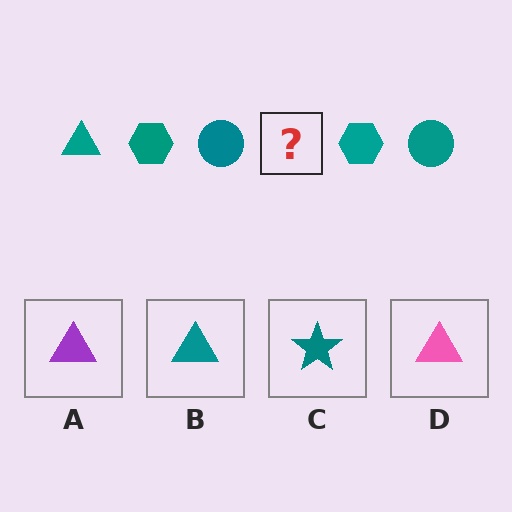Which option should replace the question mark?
Option B.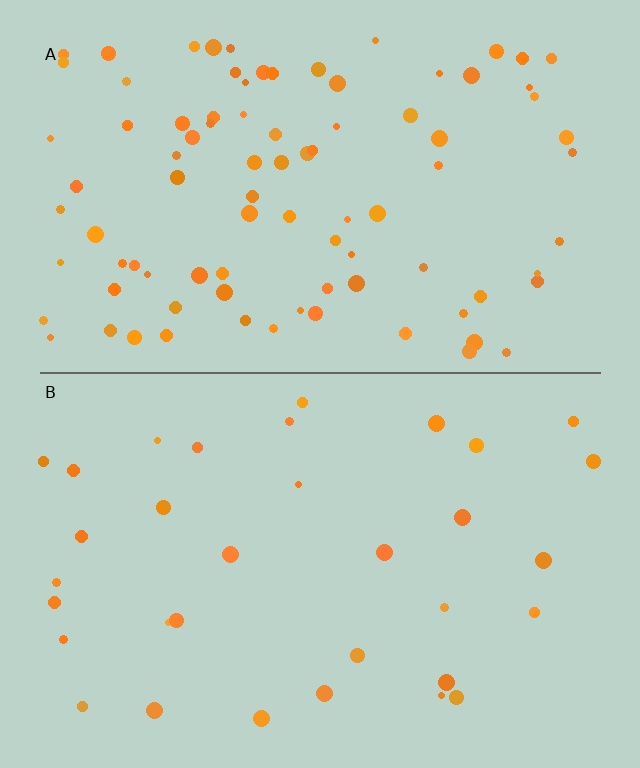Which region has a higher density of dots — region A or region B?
A (the top).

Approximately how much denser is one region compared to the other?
Approximately 2.7× — region A over region B.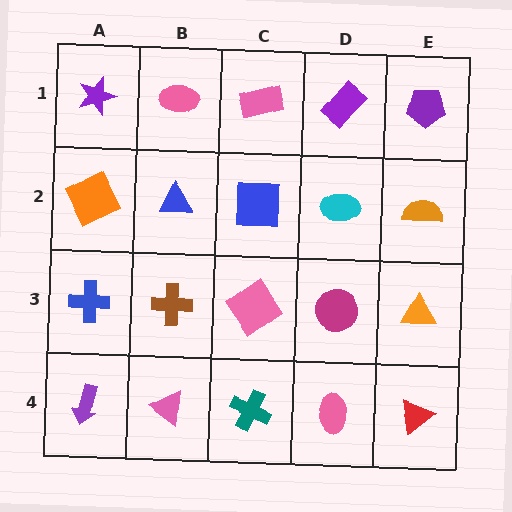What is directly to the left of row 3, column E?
A magenta circle.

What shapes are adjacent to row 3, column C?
A blue square (row 2, column C), a teal cross (row 4, column C), a brown cross (row 3, column B), a magenta circle (row 3, column D).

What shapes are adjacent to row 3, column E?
An orange semicircle (row 2, column E), a red triangle (row 4, column E), a magenta circle (row 3, column D).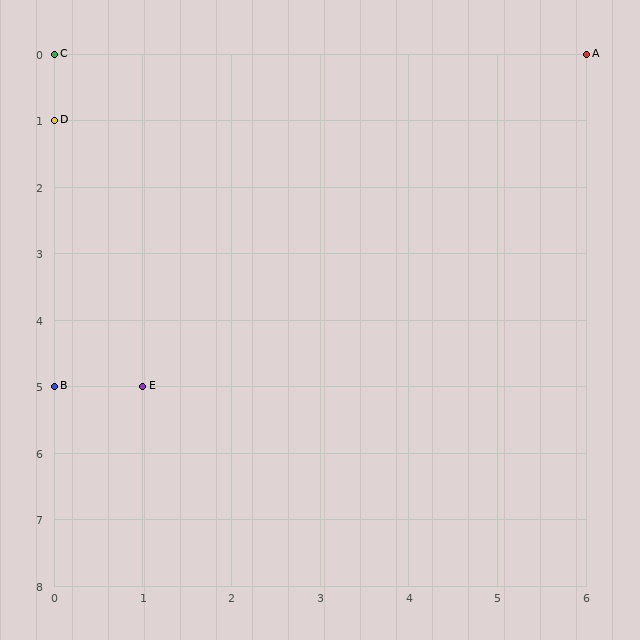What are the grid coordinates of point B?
Point B is at grid coordinates (0, 5).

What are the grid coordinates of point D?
Point D is at grid coordinates (0, 1).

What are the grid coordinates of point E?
Point E is at grid coordinates (1, 5).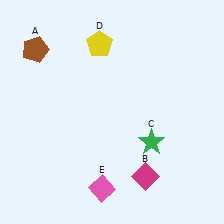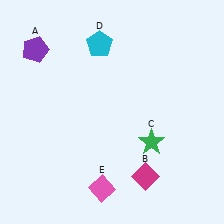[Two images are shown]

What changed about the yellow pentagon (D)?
In Image 1, D is yellow. In Image 2, it changed to cyan.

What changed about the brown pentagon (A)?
In Image 1, A is brown. In Image 2, it changed to purple.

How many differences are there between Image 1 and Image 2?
There are 2 differences between the two images.